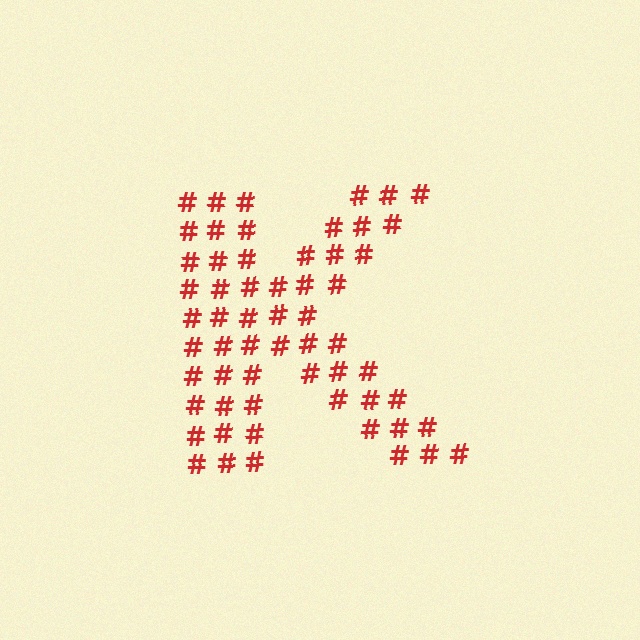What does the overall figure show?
The overall figure shows the letter K.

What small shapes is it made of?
It is made of small hash symbols.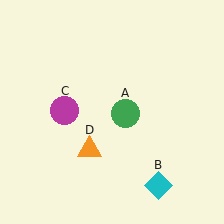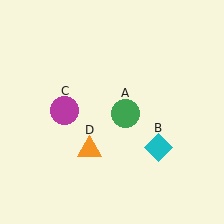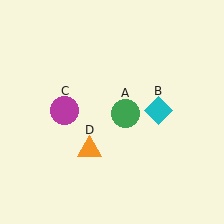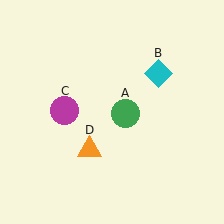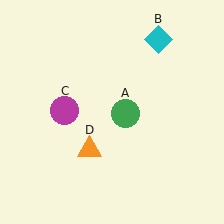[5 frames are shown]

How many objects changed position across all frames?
1 object changed position: cyan diamond (object B).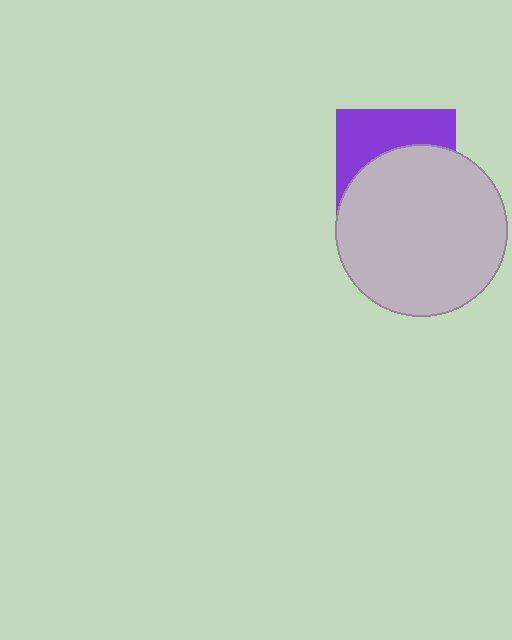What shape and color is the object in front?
The object in front is a light gray circle.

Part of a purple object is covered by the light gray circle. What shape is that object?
It is a square.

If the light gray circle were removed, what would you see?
You would see the complete purple square.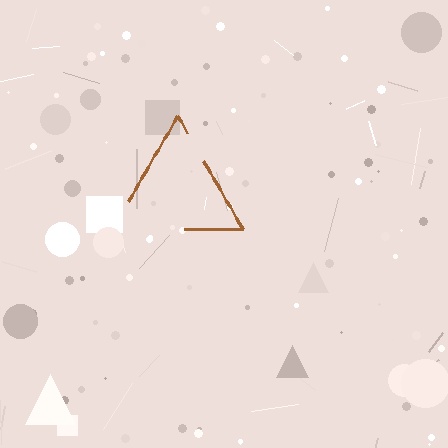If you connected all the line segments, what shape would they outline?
They would outline a triangle.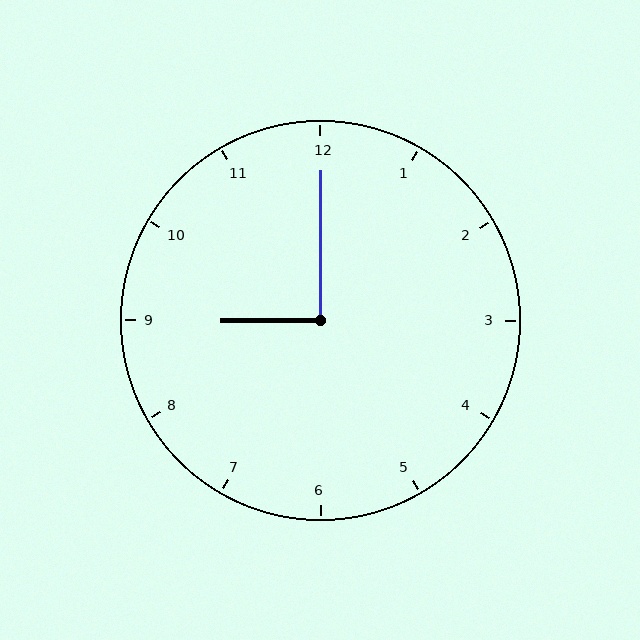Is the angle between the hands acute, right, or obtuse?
It is right.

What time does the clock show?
9:00.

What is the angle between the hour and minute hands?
Approximately 90 degrees.